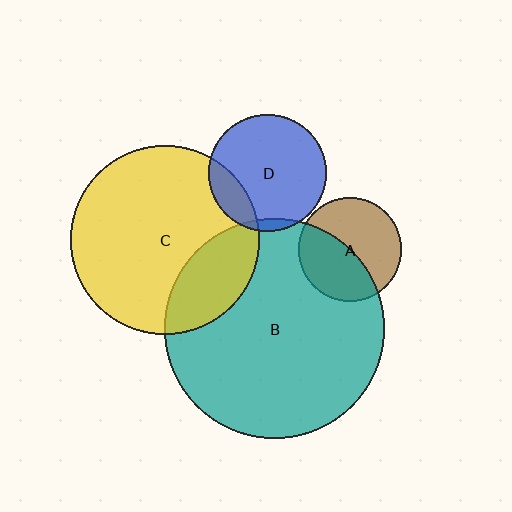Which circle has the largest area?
Circle B (teal).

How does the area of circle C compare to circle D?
Approximately 2.6 times.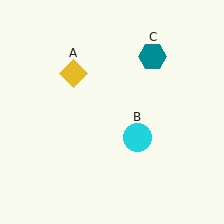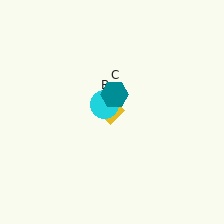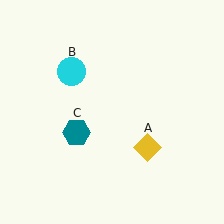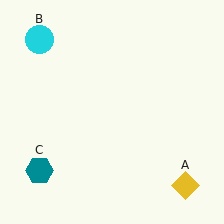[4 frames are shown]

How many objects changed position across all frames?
3 objects changed position: yellow diamond (object A), cyan circle (object B), teal hexagon (object C).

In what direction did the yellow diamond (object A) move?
The yellow diamond (object A) moved down and to the right.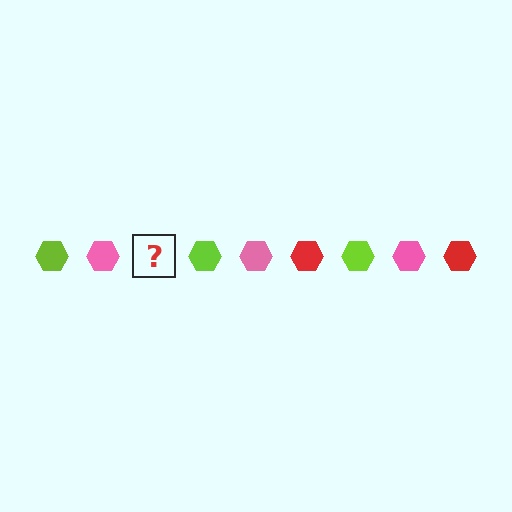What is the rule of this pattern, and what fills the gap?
The rule is that the pattern cycles through lime, pink, red hexagons. The gap should be filled with a red hexagon.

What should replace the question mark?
The question mark should be replaced with a red hexagon.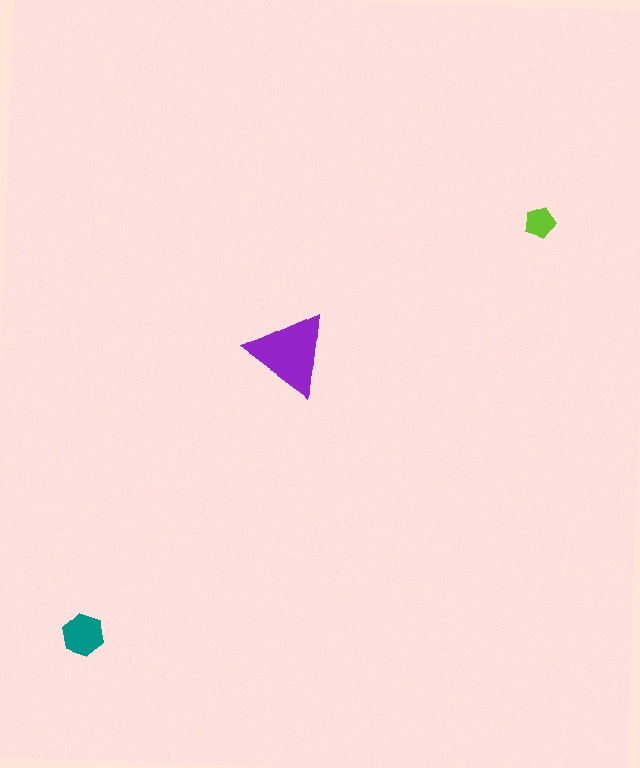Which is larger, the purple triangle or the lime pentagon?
The purple triangle.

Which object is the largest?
The purple triangle.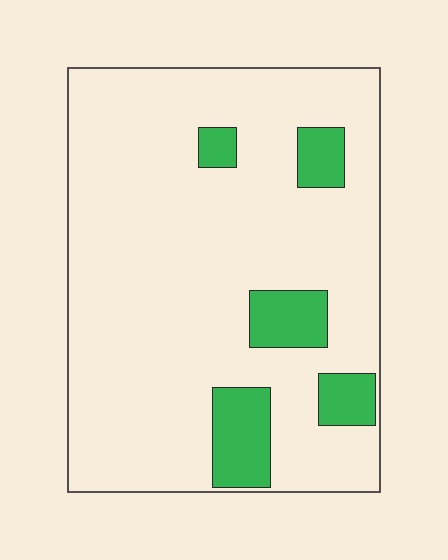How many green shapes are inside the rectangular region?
5.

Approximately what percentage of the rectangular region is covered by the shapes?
Approximately 15%.